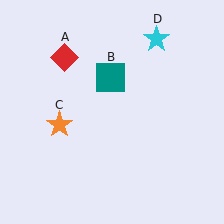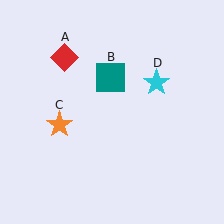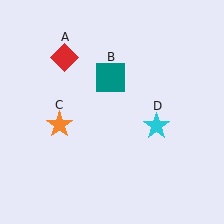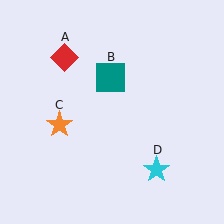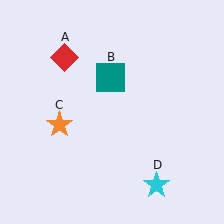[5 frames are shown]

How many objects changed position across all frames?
1 object changed position: cyan star (object D).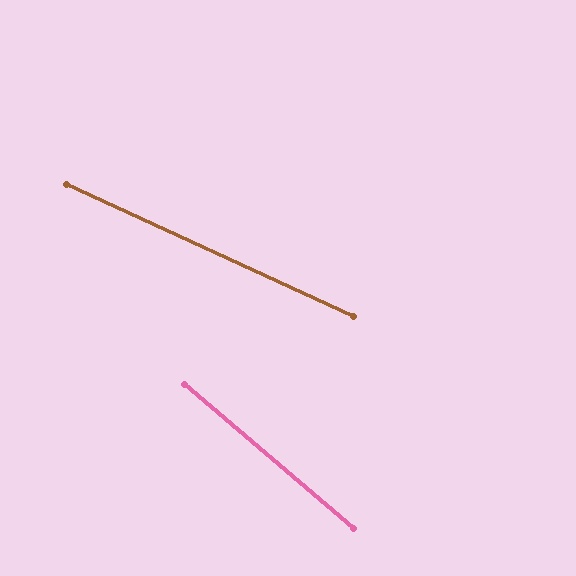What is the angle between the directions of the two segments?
Approximately 16 degrees.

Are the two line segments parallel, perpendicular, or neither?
Neither parallel nor perpendicular — they differ by about 16°.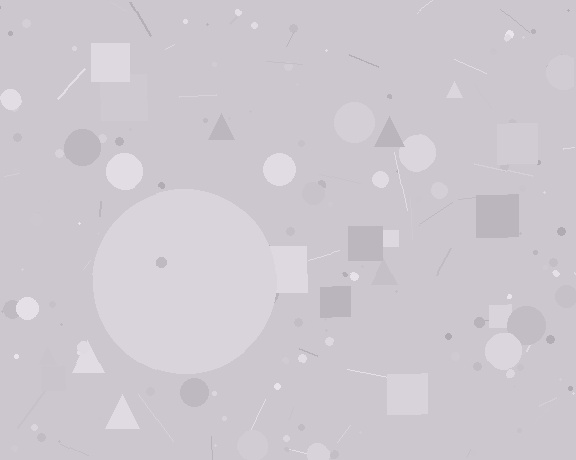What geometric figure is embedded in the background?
A circle is embedded in the background.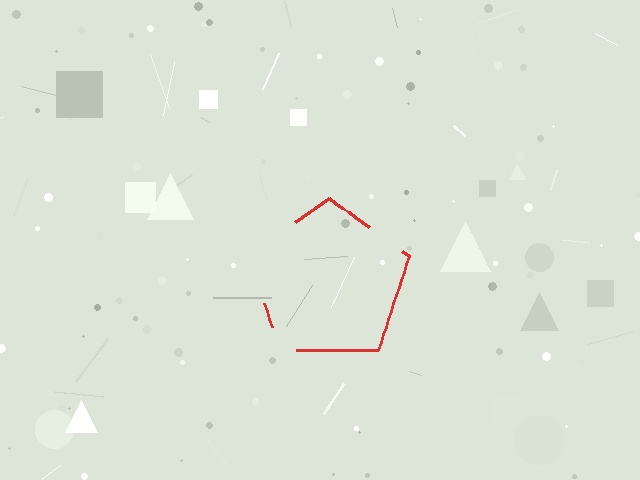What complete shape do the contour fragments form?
The contour fragments form a pentagon.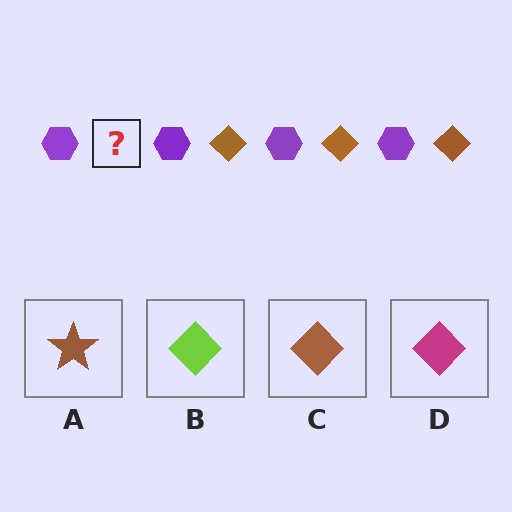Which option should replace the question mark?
Option C.